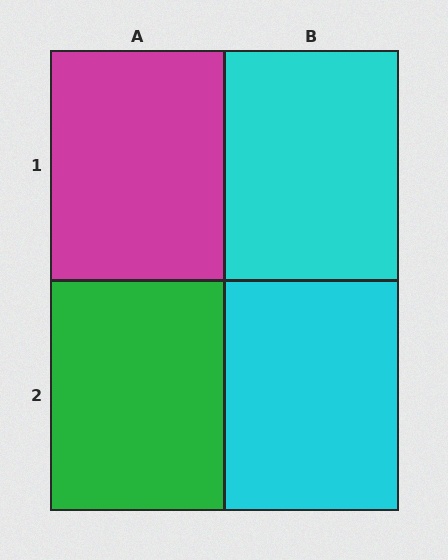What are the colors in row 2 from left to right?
Green, cyan.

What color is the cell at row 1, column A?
Magenta.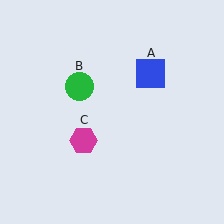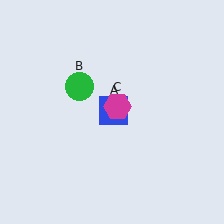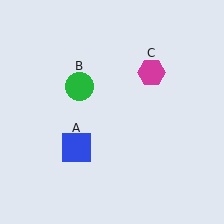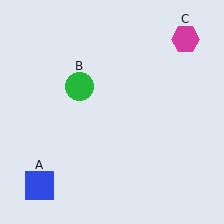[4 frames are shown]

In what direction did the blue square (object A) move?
The blue square (object A) moved down and to the left.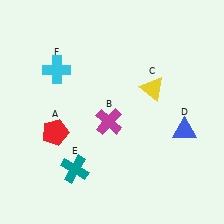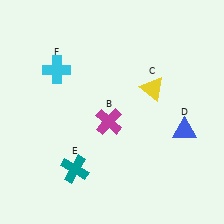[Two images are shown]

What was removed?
The red pentagon (A) was removed in Image 2.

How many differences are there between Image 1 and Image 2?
There is 1 difference between the two images.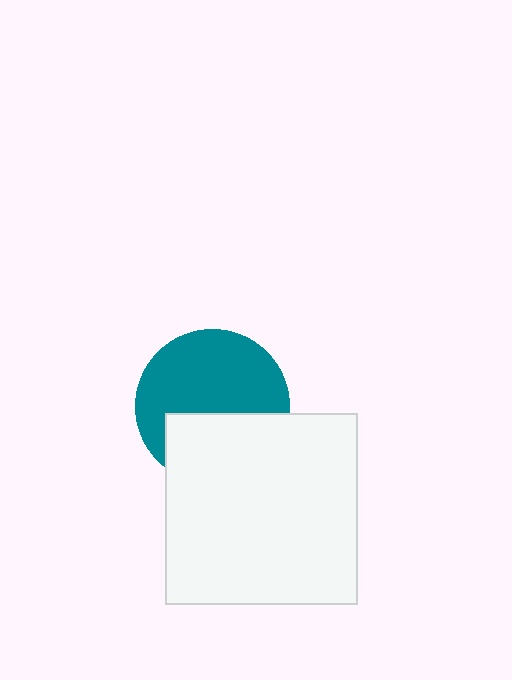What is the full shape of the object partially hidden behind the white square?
The partially hidden object is a teal circle.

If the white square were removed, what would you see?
You would see the complete teal circle.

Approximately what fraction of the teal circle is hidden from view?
Roughly 38% of the teal circle is hidden behind the white square.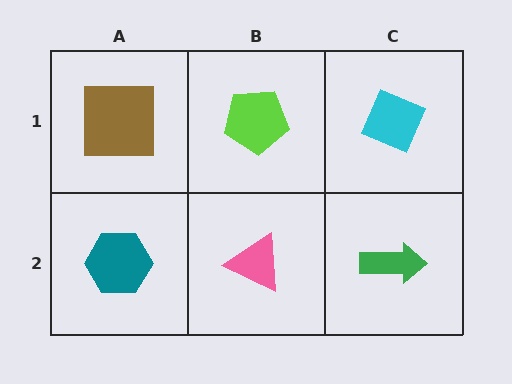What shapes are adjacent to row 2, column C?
A cyan diamond (row 1, column C), a pink triangle (row 2, column B).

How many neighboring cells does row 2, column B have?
3.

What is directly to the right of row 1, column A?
A lime pentagon.